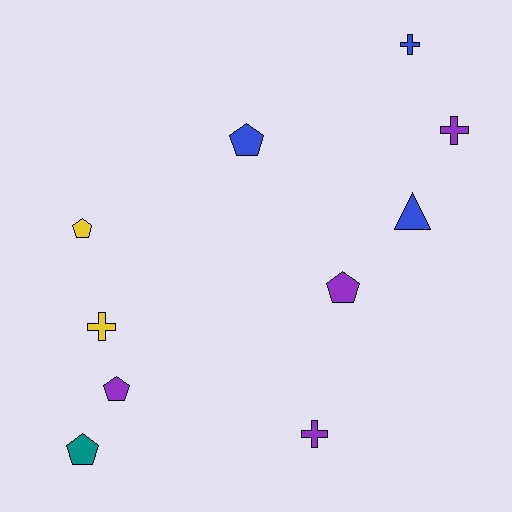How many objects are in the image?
There are 10 objects.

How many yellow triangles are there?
There are no yellow triangles.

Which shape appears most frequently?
Pentagon, with 5 objects.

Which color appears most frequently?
Purple, with 4 objects.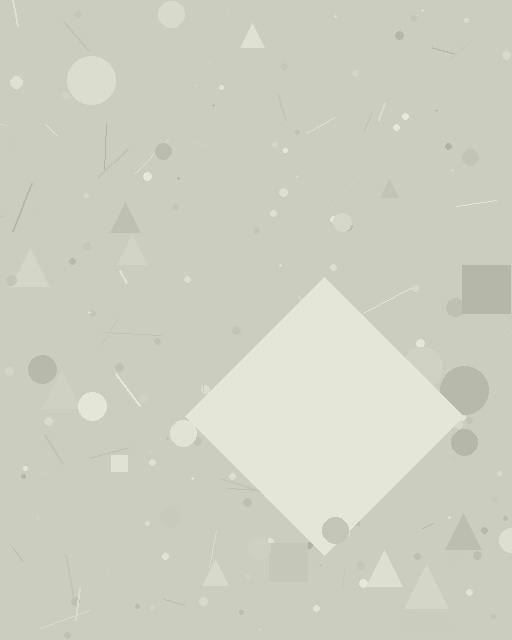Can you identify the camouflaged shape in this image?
The camouflaged shape is a diamond.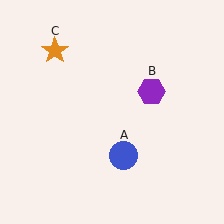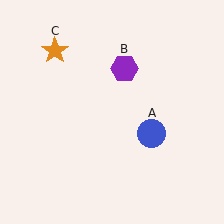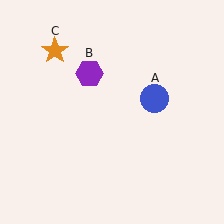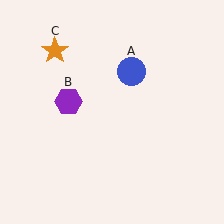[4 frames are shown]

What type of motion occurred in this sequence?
The blue circle (object A), purple hexagon (object B) rotated counterclockwise around the center of the scene.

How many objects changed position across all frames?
2 objects changed position: blue circle (object A), purple hexagon (object B).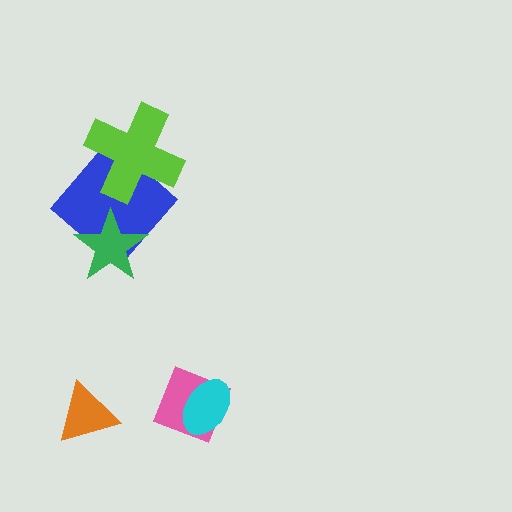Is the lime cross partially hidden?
No, no other shape covers it.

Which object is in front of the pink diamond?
The cyan ellipse is in front of the pink diamond.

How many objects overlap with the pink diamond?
1 object overlaps with the pink diamond.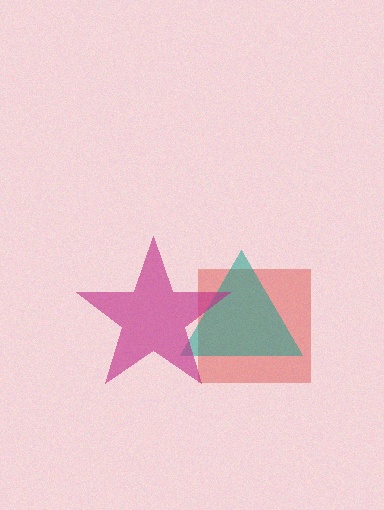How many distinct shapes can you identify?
There are 3 distinct shapes: a red square, a teal triangle, a magenta star.